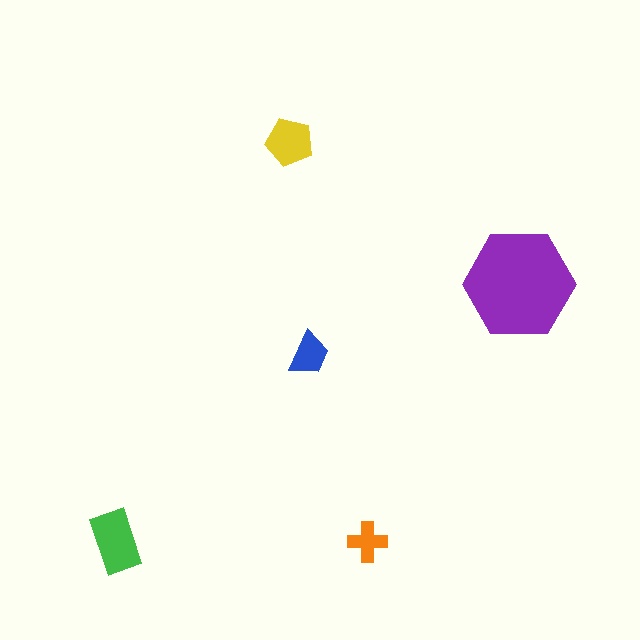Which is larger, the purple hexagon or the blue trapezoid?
The purple hexagon.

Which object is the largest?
The purple hexagon.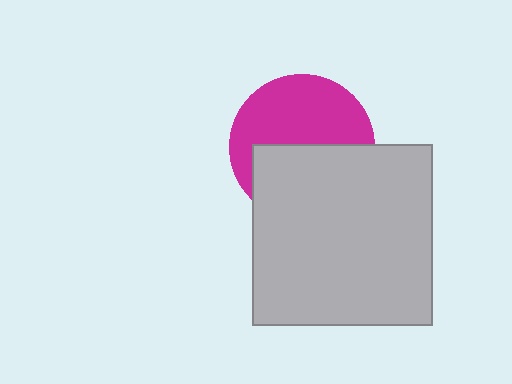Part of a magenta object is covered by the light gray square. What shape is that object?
It is a circle.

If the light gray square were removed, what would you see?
You would see the complete magenta circle.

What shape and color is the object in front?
The object in front is a light gray square.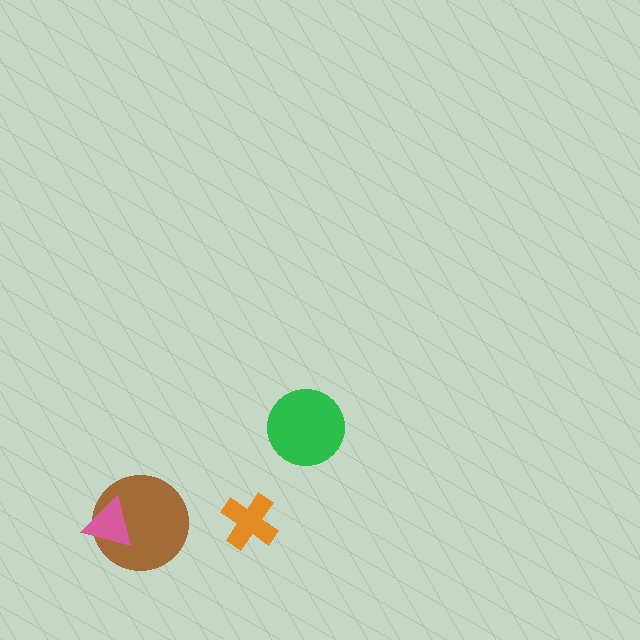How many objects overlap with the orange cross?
0 objects overlap with the orange cross.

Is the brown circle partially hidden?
Yes, it is partially covered by another shape.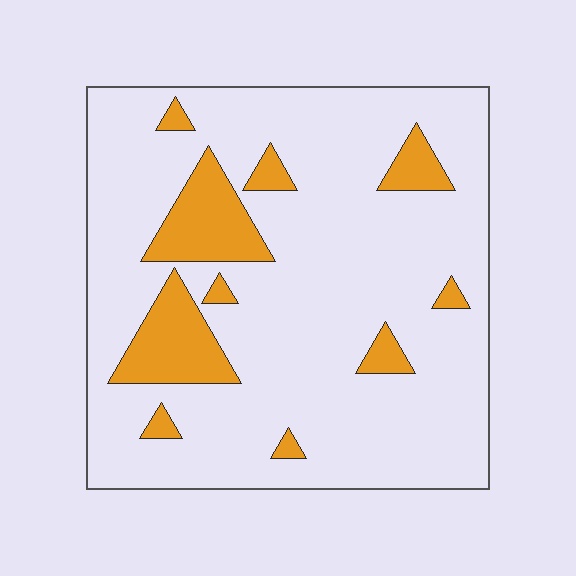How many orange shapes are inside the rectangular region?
10.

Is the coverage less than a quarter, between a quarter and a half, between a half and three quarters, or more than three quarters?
Less than a quarter.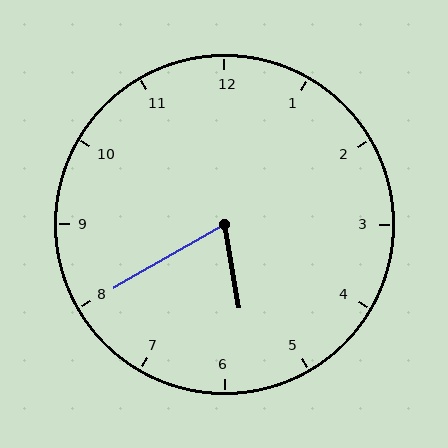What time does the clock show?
5:40.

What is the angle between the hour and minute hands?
Approximately 70 degrees.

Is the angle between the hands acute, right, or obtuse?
It is acute.